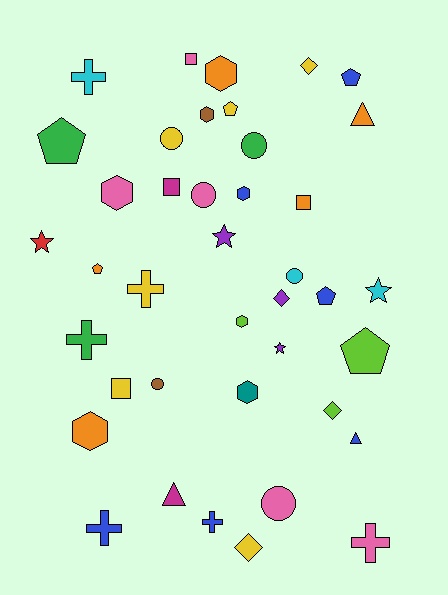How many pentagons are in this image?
There are 6 pentagons.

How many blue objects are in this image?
There are 6 blue objects.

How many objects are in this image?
There are 40 objects.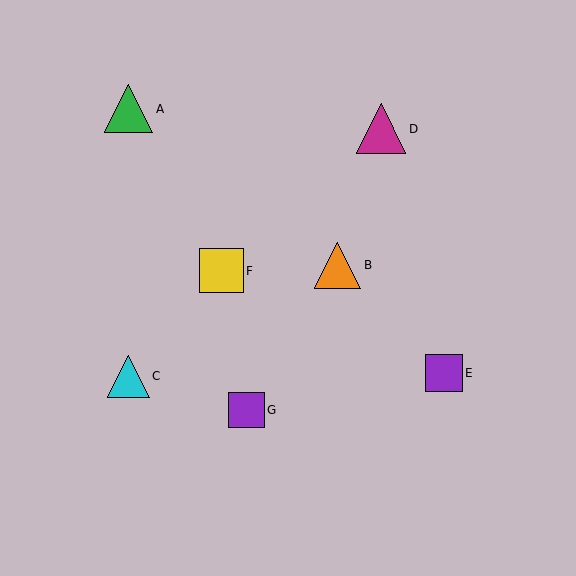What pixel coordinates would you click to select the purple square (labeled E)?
Click at (444, 373) to select the purple square E.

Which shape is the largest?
The magenta triangle (labeled D) is the largest.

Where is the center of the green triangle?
The center of the green triangle is at (129, 109).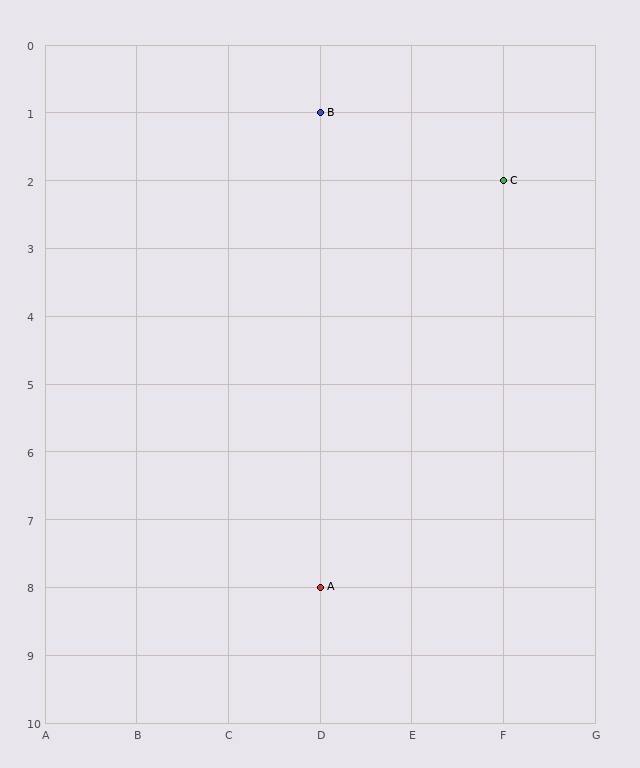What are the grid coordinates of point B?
Point B is at grid coordinates (D, 1).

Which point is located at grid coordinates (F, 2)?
Point C is at (F, 2).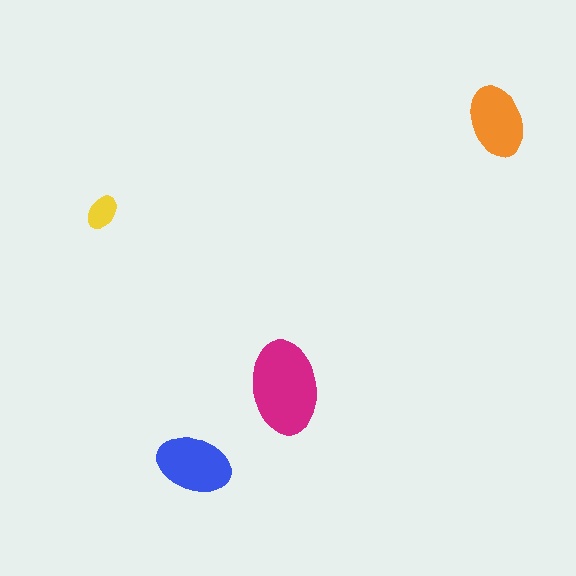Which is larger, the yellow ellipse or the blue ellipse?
The blue one.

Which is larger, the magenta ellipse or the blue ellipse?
The magenta one.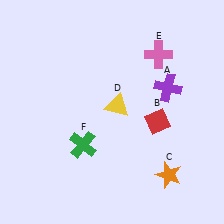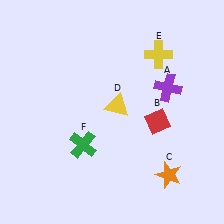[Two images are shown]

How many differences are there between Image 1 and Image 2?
There is 1 difference between the two images.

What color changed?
The cross (E) changed from pink in Image 1 to yellow in Image 2.